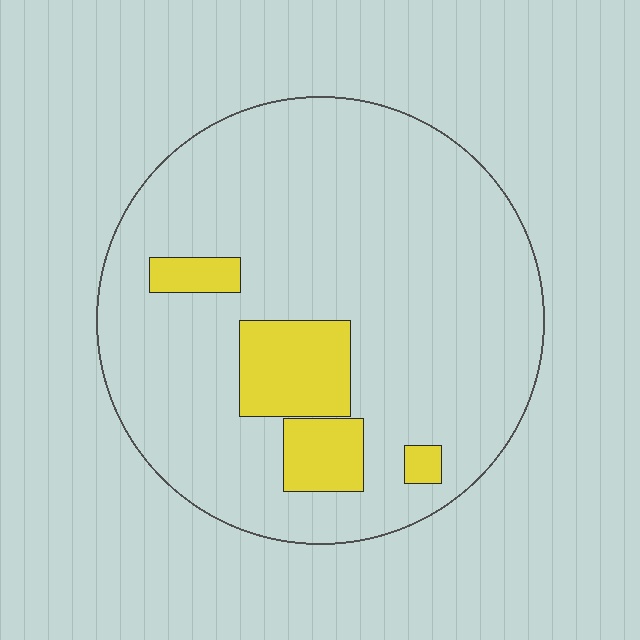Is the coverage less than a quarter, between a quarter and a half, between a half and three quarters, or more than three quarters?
Less than a quarter.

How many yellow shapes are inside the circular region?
4.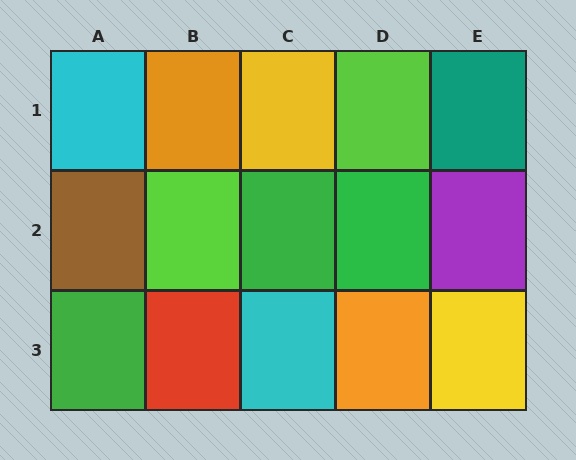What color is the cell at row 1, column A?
Cyan.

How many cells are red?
1 cell is red.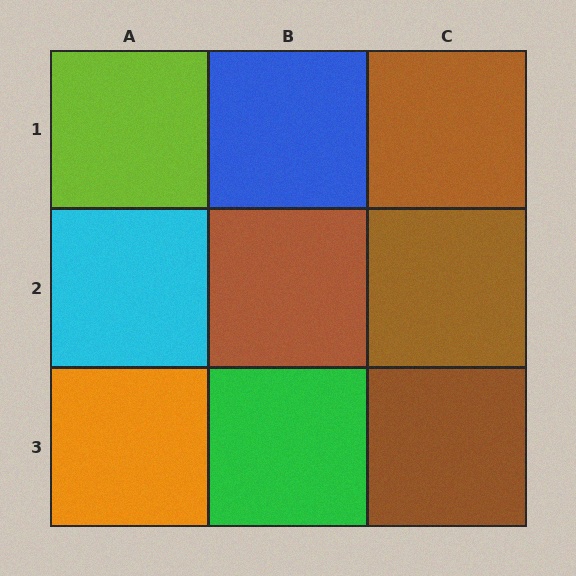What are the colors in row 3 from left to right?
Orange, green, brown.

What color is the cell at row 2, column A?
Cyan.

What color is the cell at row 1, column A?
Lime.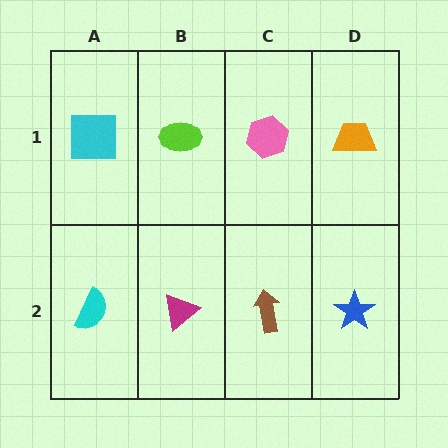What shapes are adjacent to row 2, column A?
A cyan square (row 1, column A), a magenta triangle (row 2, column B).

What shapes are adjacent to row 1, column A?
A cyan semicircle (row 2, column A), a lime ellipse (row 1, column B).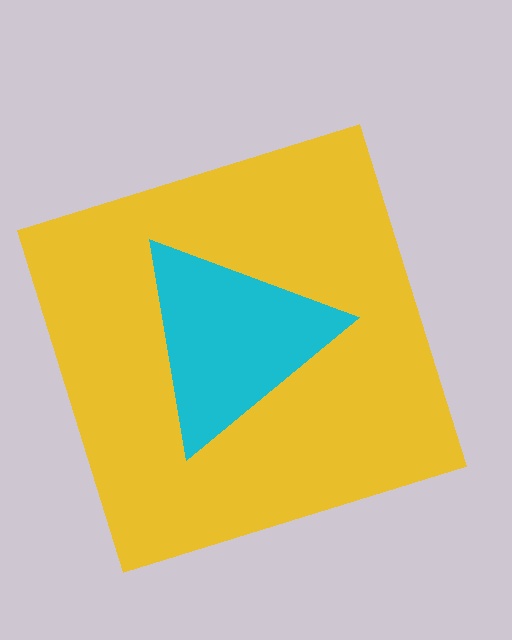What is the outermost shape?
The yellow square.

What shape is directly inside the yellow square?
The cyan triangle.